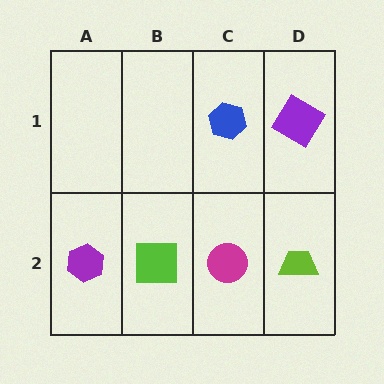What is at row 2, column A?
A purple hexagon.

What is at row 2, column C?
A magenta circle.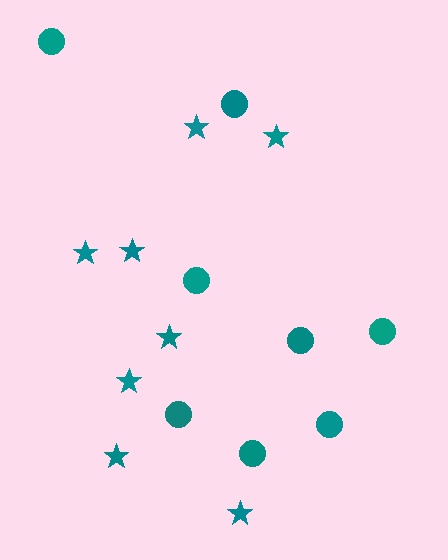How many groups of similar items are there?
There are 2 groups: one group of circles (8) and one group of stars (8).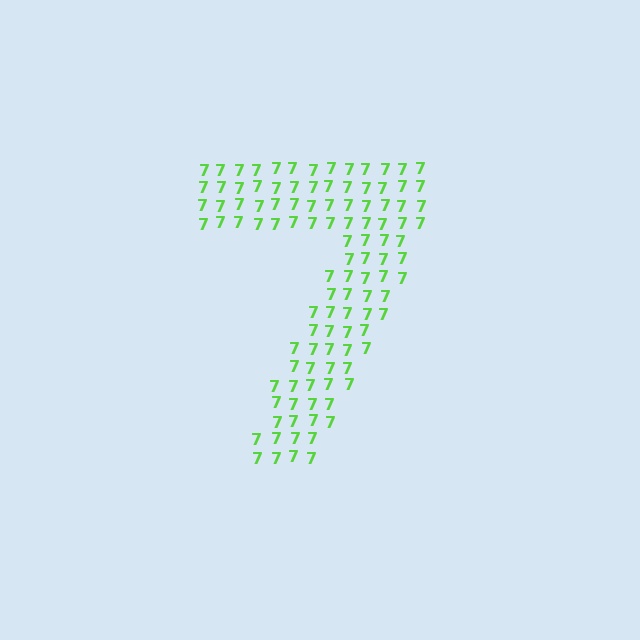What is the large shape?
The large shape is the digit 7.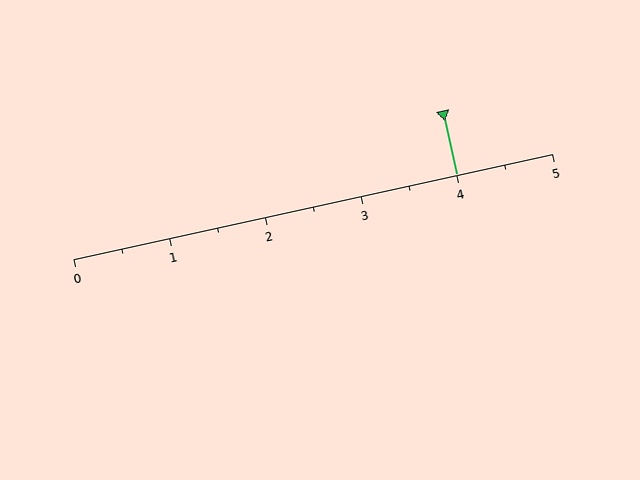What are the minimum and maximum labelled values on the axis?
The axis runs from 0 to 5.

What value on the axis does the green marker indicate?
The marker indicates approximately 4.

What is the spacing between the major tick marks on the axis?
The major ticks are spaced 1 apart.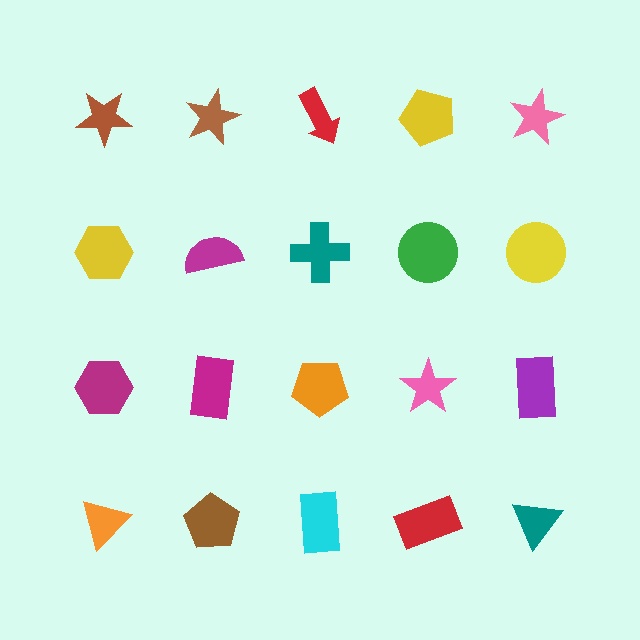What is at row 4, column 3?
A cyan rectangle.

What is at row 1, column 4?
A yellow pentagon.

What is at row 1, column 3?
A red arrow.